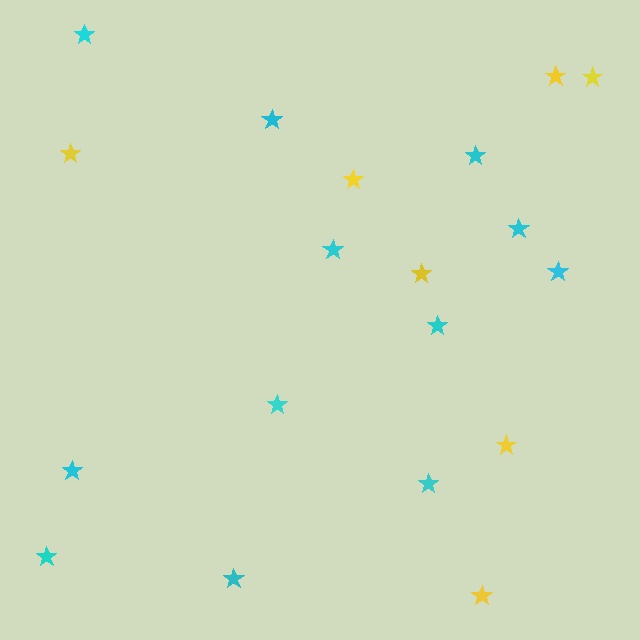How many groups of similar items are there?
There are 2 groups: one group of yellow stars (7) and one group of cyan stars (12).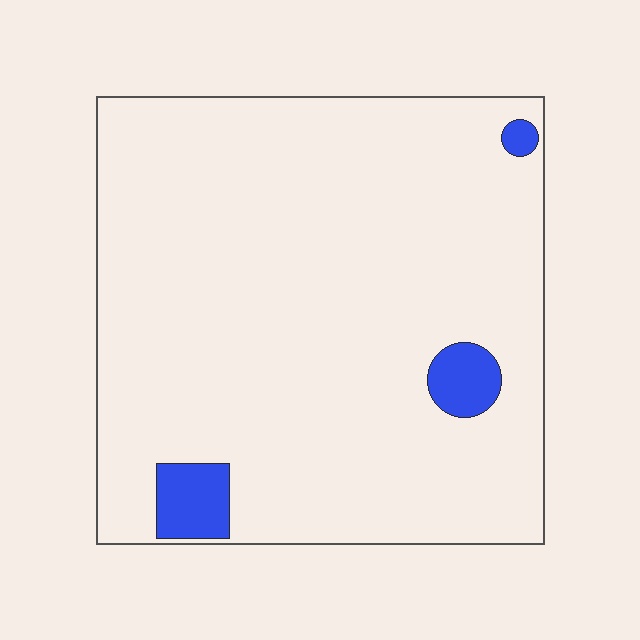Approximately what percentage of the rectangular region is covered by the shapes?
Approximately 5%.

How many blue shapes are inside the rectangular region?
3.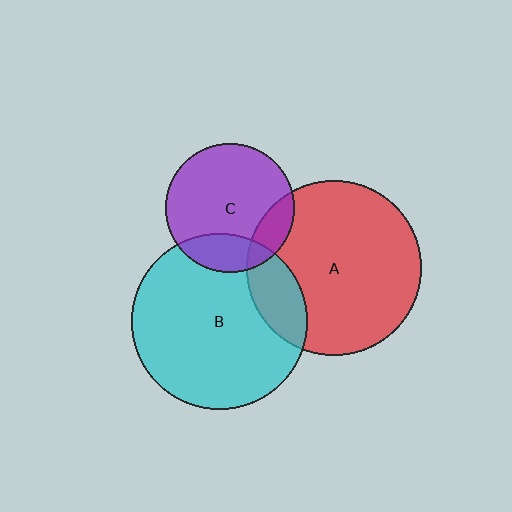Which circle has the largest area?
Circle B (cyan).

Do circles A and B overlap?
Yes.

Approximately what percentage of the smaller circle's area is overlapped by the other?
Approximately 15%.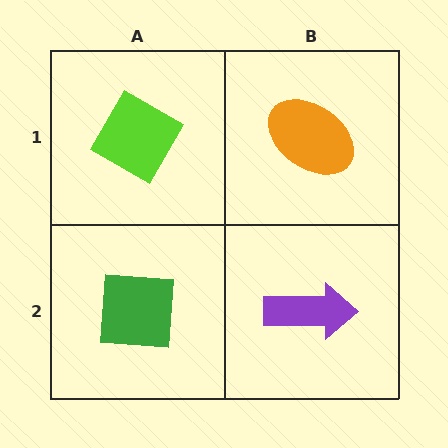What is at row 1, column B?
An orange ellipse.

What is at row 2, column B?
A purple arrow.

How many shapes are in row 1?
2 shapes.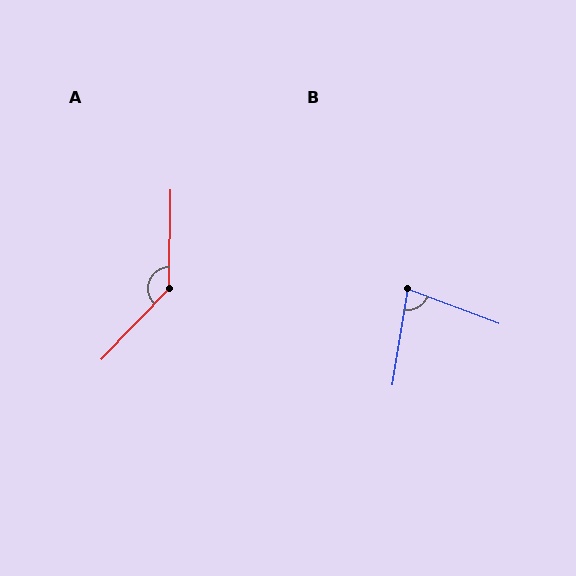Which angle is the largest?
A, at approximately 137 degrees.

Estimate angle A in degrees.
Approximately 137 degrees.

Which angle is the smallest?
B, at approximately 79 degrees.